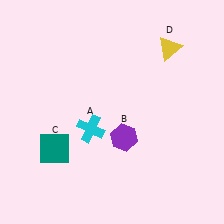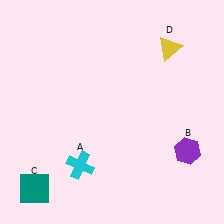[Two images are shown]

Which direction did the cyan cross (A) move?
The cyan cross (A) moved down.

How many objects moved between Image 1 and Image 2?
3 objects moved between the two images.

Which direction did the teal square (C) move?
The teal square (C) moved down.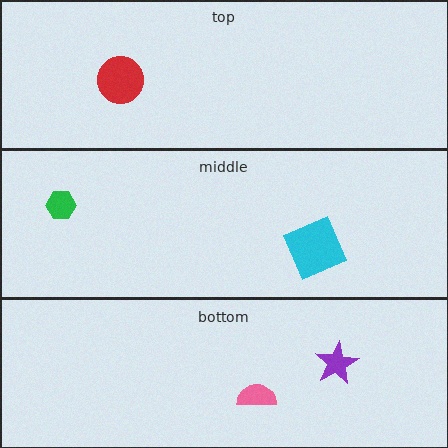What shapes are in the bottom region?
The purple star, the pink semicircle.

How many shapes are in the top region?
1.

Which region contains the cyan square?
The middle region.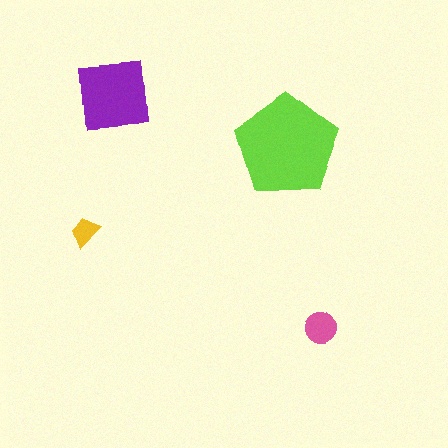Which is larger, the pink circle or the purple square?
The purple square.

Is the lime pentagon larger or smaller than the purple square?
Larger.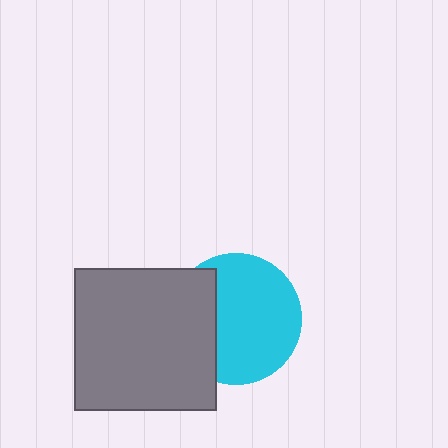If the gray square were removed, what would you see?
You would see the complete cyan circle.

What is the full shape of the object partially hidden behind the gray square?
The partially hidden object is a cyan circle.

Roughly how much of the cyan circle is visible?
Most of it is visible (roughly 69%).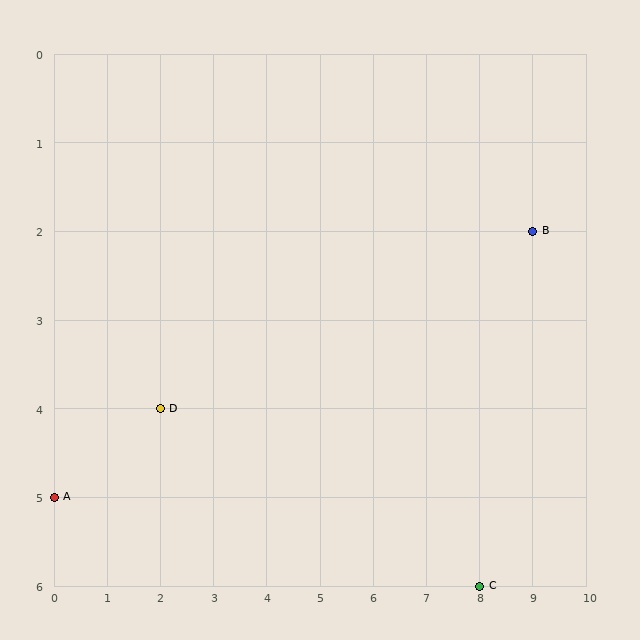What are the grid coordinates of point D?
Point D is at grid coordinates (2, 4).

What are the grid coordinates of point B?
Point B is at grid coordinates (9, 2).